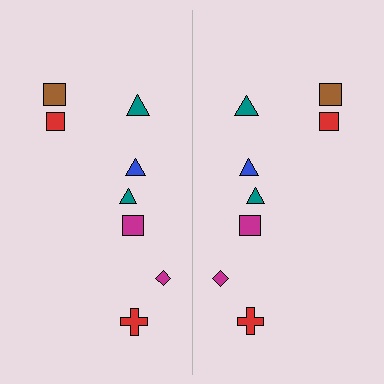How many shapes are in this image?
There are 16 shapes in this image.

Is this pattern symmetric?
Yes, this pattern has bilateral (reflection) symmetry.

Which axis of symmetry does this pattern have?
The pattern has a vertical axis of symmetry running through the center of the image.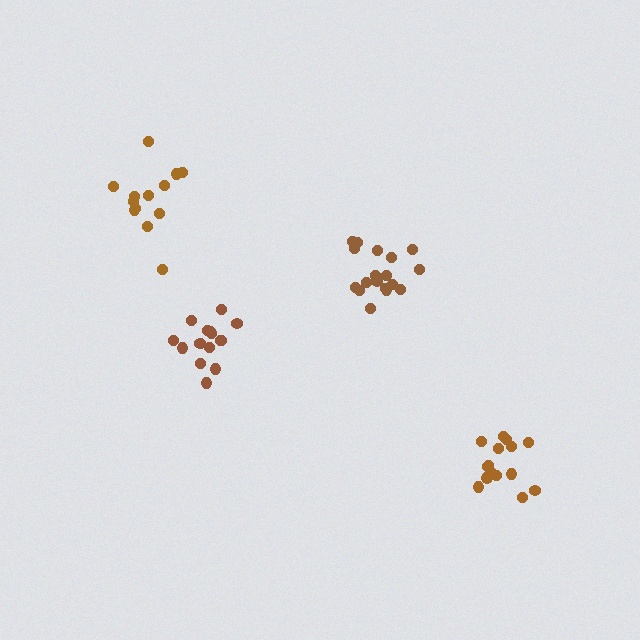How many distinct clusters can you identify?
There are 4 distinct clusters.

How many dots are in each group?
Group 1: 16 dots, Group 2: 18 dots, Group 3: 16 dots, Group 4: 13 dots (63 total).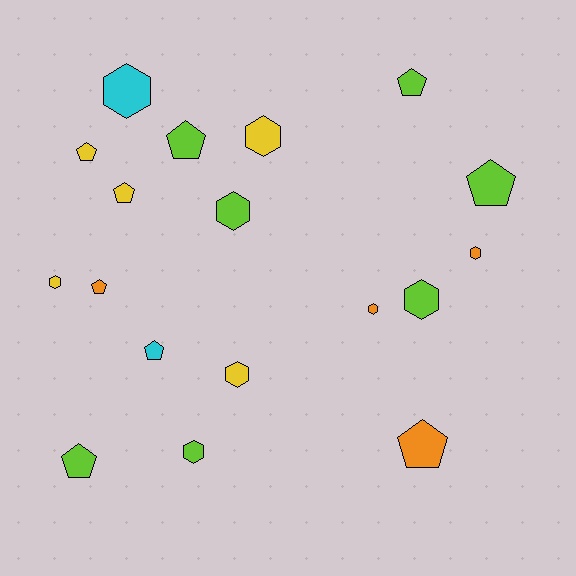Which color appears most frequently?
Lime, with 7 objects.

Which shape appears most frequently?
Pentagon, with 9 objects.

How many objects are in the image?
There are 18 objects.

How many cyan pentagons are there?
There is 1 cyan pentagon.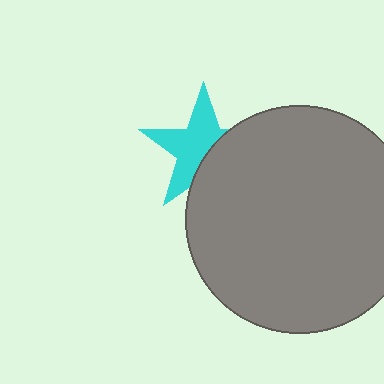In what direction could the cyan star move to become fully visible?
The cyan star could move left. That would shift it out from behind the gray circle entirely.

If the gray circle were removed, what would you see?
You would see the complete cyan star.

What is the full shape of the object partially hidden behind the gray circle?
The partially hidden object is a cyan star.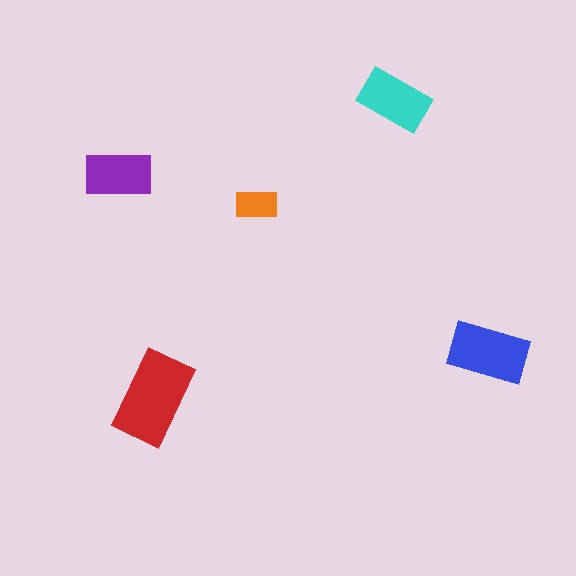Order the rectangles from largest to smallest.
the red one, the blue one, the cyan one, the purple one, the orange one.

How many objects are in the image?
There are 5 objects in the image.